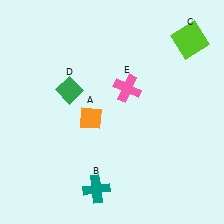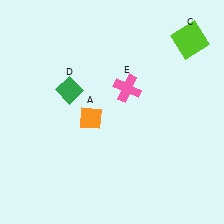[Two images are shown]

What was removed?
The teal cross (B) was removed in Image 2.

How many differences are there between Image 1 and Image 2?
There is 1 difference between the two images.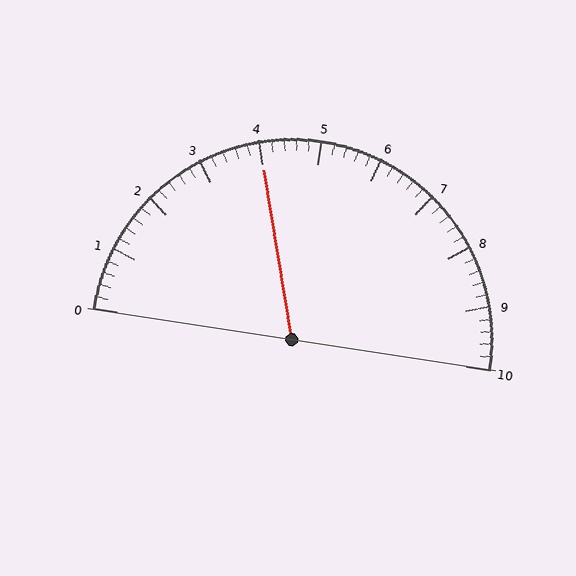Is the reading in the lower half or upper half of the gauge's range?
The reading is in the lower half of the range (0 to 10).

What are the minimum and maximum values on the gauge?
The gauge ranges from 0 to 10.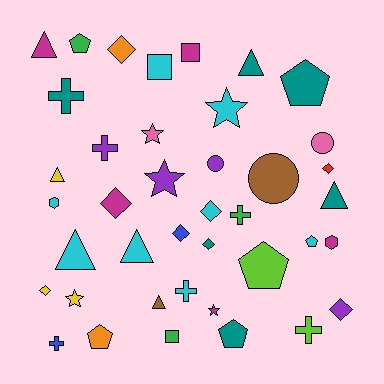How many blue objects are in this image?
There are 2 blue objects.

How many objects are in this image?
There are 40 objects.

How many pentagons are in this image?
There are 6 pentagons.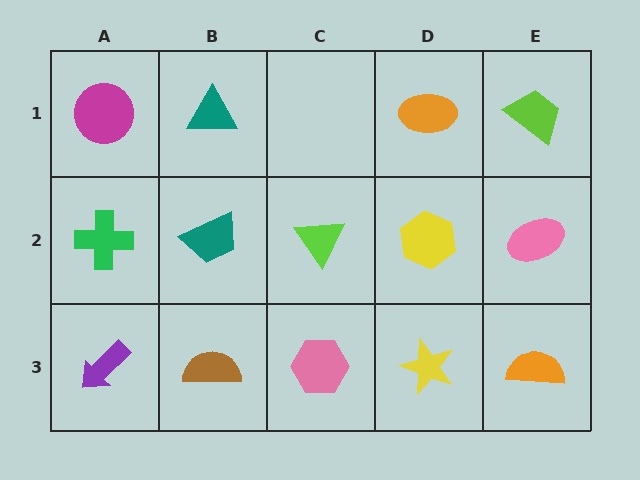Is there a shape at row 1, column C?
No, that cell is empty.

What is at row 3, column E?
An orange semicircle.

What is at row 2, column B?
A teal trapezoid.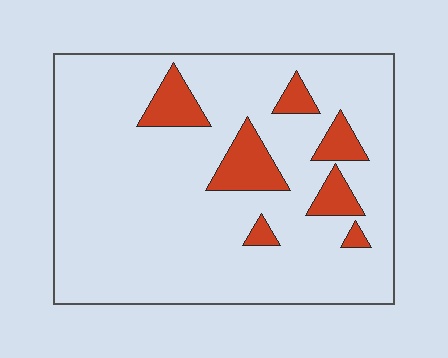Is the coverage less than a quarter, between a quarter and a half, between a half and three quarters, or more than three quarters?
Less than a quarter.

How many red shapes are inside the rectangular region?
7.